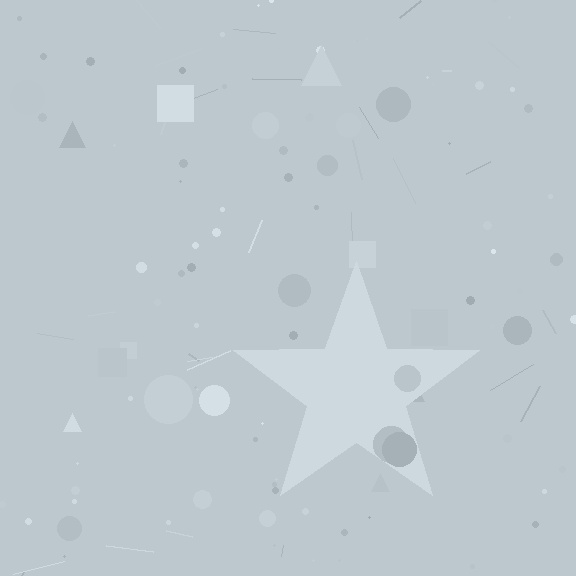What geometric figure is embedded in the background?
A star is embedded in the background.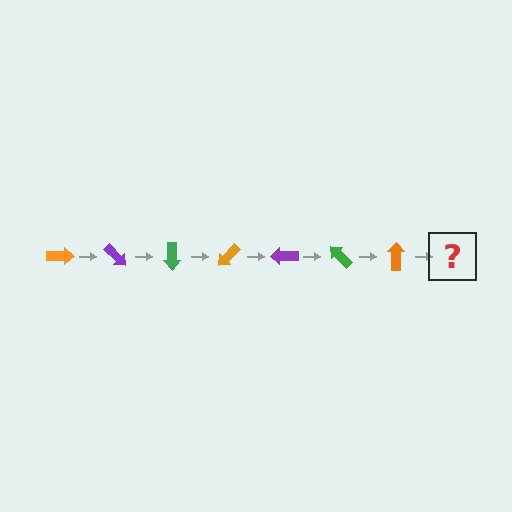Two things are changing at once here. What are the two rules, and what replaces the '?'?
The two rules are that it rotates 45 degrees each step and the color cycles through orange, purple, and green. The '?' should be a purple arrow, rotated 315 degrees from the start.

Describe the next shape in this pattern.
It should be a purple arrow, rotated 315 degrees from the start.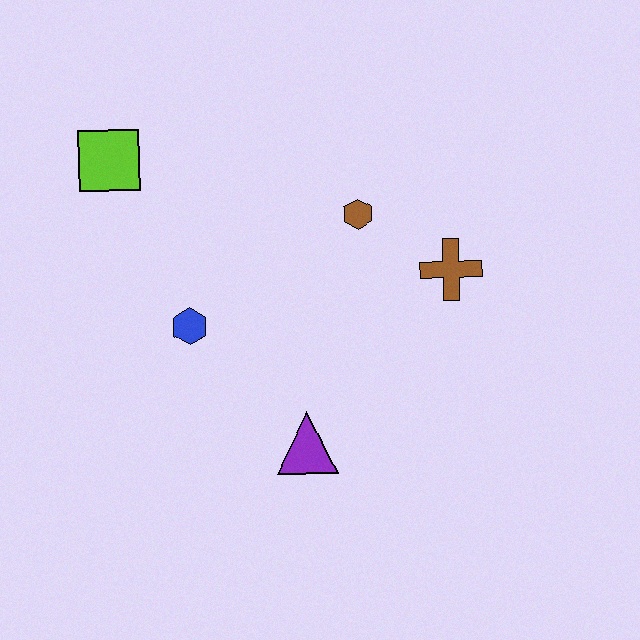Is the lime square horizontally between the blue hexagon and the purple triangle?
No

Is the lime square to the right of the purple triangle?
No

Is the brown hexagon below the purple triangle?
No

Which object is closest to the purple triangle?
The blue hexagon is closest to the purple triangle.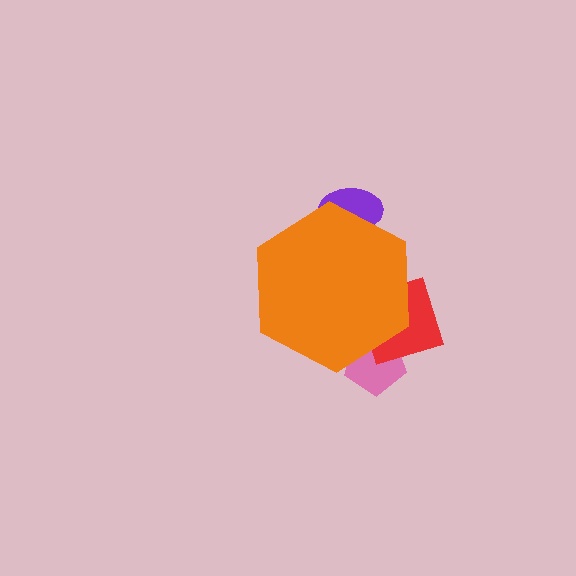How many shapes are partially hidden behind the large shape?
3 shapes are partially hidden.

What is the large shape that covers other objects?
An orange hexagon.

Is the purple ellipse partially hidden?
Yes, the purple ellipse is partially hidden behind the orange hexagon.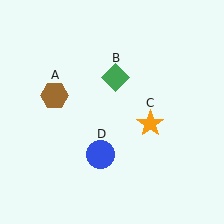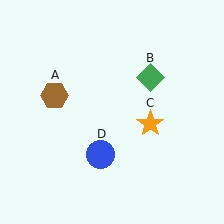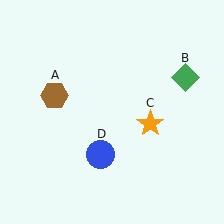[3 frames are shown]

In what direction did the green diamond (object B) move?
The green diamond (object B) moved right.